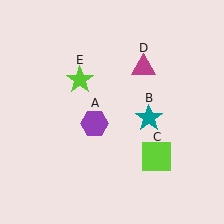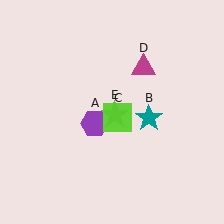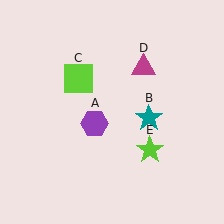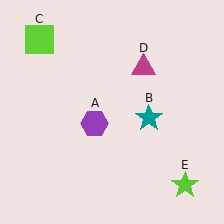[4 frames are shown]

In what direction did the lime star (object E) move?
The lime star (object E) moved down and to the right.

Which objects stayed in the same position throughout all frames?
Purple hexagon (object A) and teal star (object B) and magenta triangle (object D) remained stationary.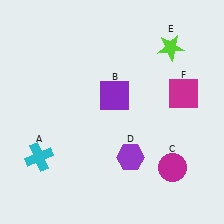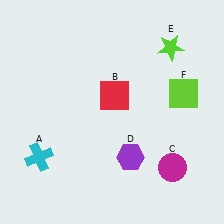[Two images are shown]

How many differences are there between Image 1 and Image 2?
There are 2 differences between the two images.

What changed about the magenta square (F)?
In Image 1, F is magenta. In Image 2, it changed to lime.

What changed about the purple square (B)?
In Image 1, B is purple. In Image 2, it changed to red.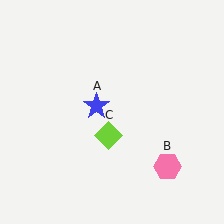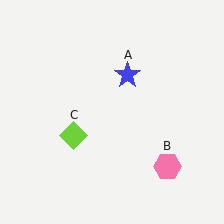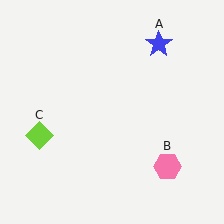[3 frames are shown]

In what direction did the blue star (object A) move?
The blue star (object A) moved up and to the right.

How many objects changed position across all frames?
2 objects changed position: blue star (object A), lime diamond (object C).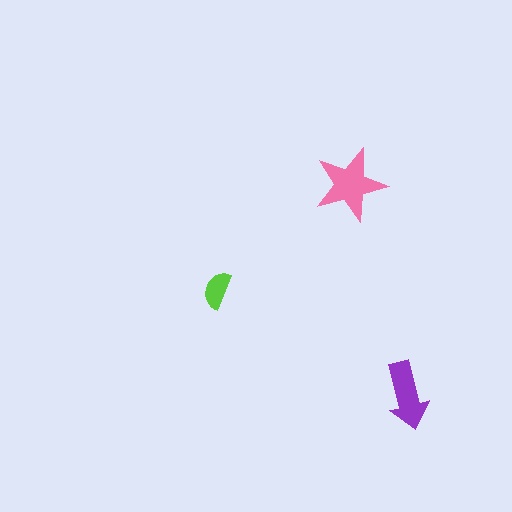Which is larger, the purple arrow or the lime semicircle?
The purple arrow.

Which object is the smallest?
The lime semicircle.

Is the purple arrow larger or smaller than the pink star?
Smaller.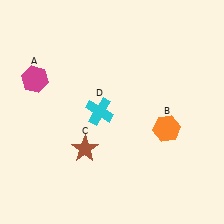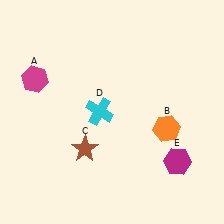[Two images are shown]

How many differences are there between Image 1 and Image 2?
There is 1 difference between the two images.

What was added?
A magenta hexagon (E) was added in Image 2.